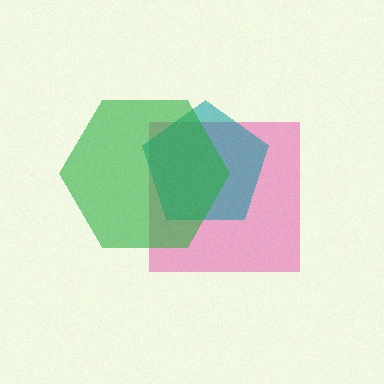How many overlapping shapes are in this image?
There are 3 overlapping shapes in the image.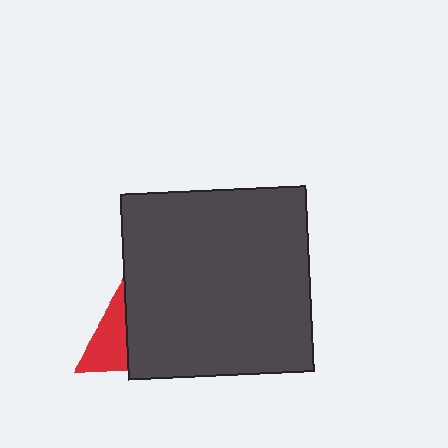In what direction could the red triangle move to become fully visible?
The red triangle could move left. That would shift it out from behind the dark gray square entirely.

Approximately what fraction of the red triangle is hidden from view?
Roughly 50% of the red triangle is hidden behind the dark gray square.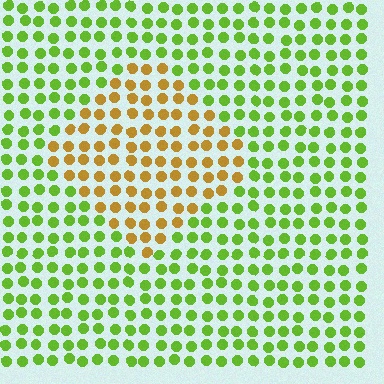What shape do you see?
I see a diamond.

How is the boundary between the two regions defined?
The boundary is defined purely by a slight shift in hue (about 56 degrees). Spacing, size, and orientation are identical on both sides.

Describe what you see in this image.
The image is filled with small lime elements in a uniform arrangement. A diamond-shaped region is visible where the elements are tinted to a slightly different hue, forming a subtle color boundary.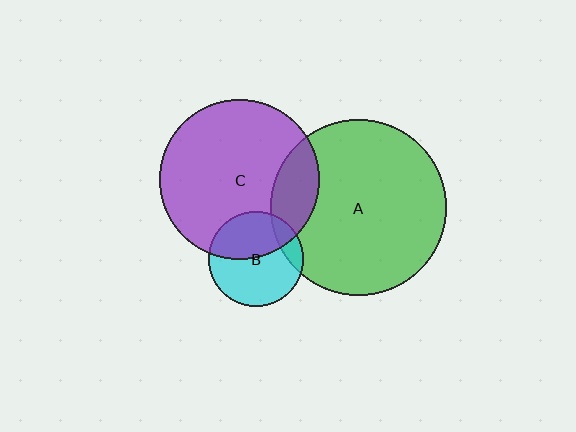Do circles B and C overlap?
Yes.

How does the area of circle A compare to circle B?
Approximately 3.4 times.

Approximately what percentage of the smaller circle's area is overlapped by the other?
Approximately 40%.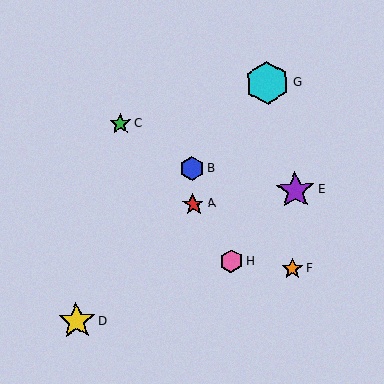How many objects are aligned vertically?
2 objects (A, B) are aligned vertically.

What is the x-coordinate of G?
Object G is at x≈268.